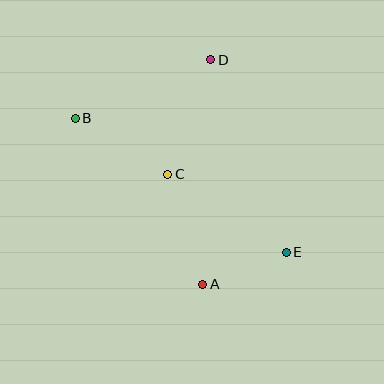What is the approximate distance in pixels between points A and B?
The distance between A and B is approximately 209 pixels.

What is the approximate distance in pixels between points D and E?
The distance between D and E is approximately 207 pixels.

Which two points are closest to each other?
Points A and E are closest to each other.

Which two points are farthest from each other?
Points B and E are farthest from each other.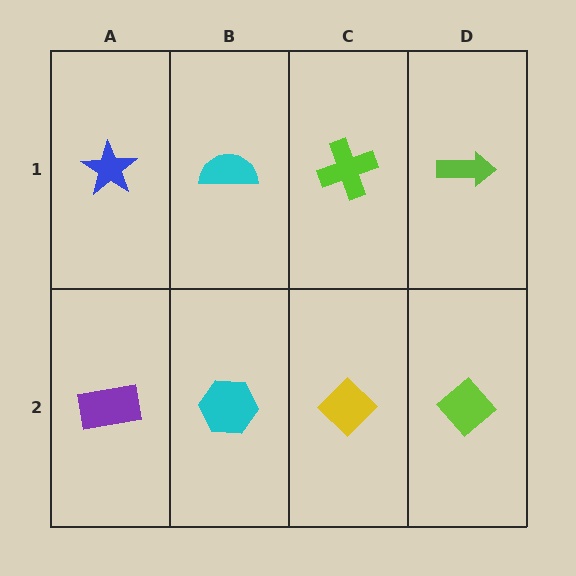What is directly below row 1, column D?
A lime diamond.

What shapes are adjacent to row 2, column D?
A lime arrow (row 1, column D), a yellow diamond (row 2, column C).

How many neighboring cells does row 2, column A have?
2.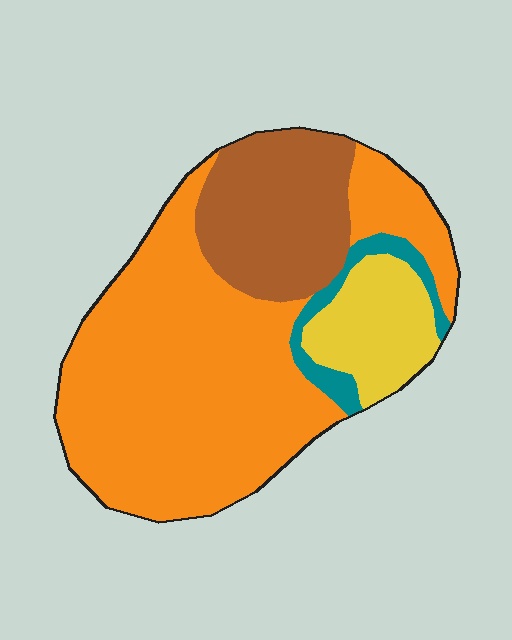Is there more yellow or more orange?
Orange.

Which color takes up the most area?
Orange, at roughly 60%.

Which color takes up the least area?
Teal, at roughly 5%.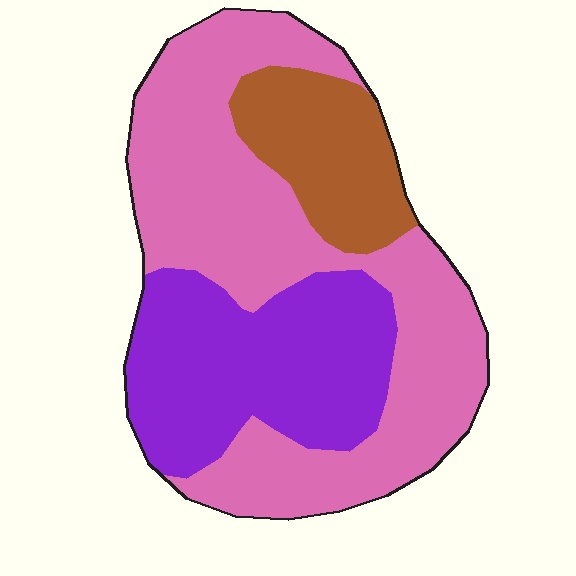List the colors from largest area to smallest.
From largest to smallest: pink, purple, brown.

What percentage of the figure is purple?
Purple takes up between a quarter and a half of the figure.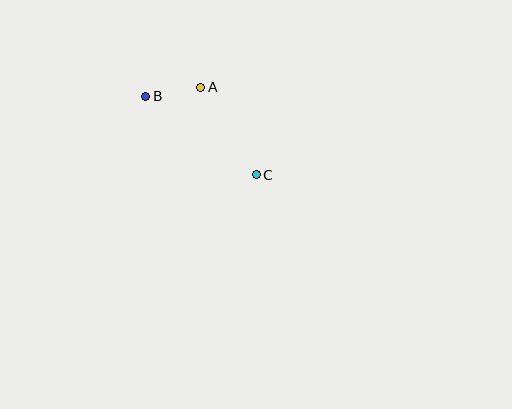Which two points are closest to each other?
Points A and B are closest to each other.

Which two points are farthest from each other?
Points B and C are farthest from each other.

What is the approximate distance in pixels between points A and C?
The distance between A and C is approximately 104 pixels.